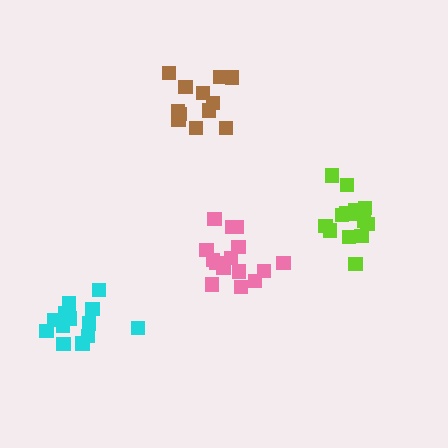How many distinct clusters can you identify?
There are 4 distinct clusters.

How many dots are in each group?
Group 1: 14 dots, Group 2: 15 dots, Group 3: 13 dots, Group 4: 12 dots (54 total).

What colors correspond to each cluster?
The clusters are colored: lime, pink, cyan, brown.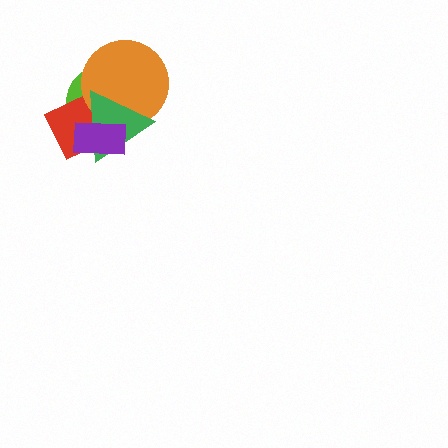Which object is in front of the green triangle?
The purple rectangle is in front of the green triangle.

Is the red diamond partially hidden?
Yes, it is partially covered by another shape.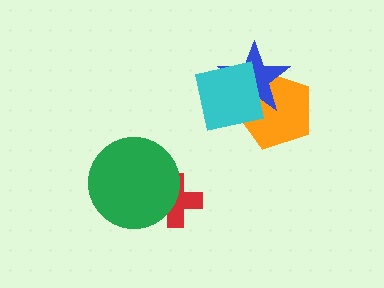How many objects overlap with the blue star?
2 objects overlap with the blue star.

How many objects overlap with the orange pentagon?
2 objects overlap with the orange pentagon.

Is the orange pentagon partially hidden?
Yes, it is partially covered by another shape.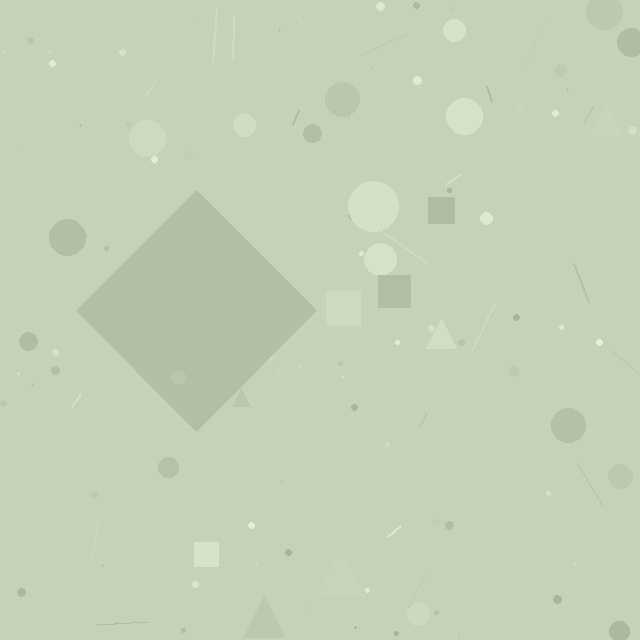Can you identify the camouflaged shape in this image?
The camouflaged shape is a diamond.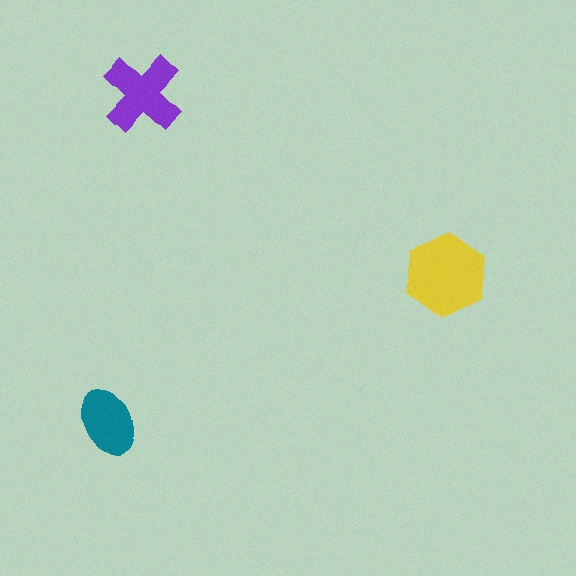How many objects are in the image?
There are 3 objects in the image.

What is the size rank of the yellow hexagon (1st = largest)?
1st.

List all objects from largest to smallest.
The yellow hexagon, the purple cross, the teal ellipse.